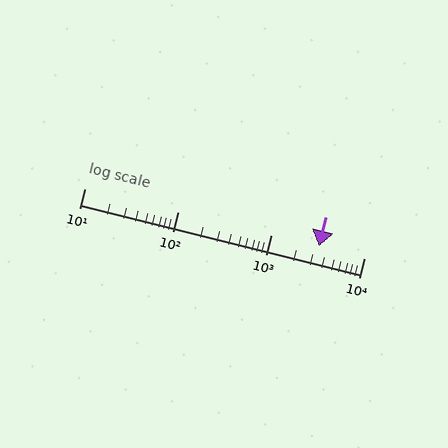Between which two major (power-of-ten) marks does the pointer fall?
The pointer is between 1000 and 10000.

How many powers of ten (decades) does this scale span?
The scale spans 3 decades, from 10 to 10000.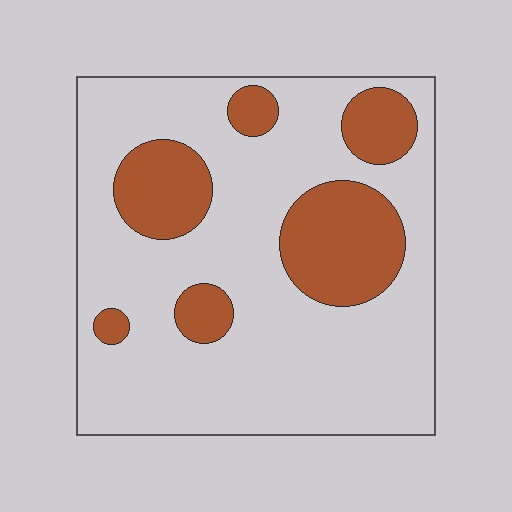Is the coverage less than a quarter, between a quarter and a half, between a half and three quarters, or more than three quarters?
Less than a quarter.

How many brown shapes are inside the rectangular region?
6.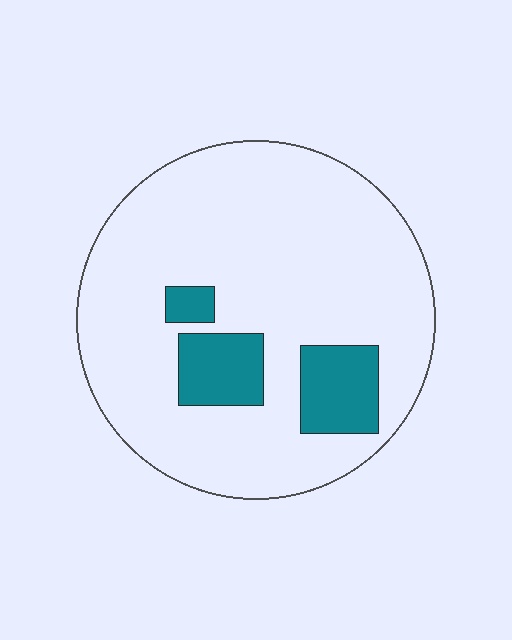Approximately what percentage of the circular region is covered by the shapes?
Approximately 15%.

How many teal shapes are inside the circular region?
3.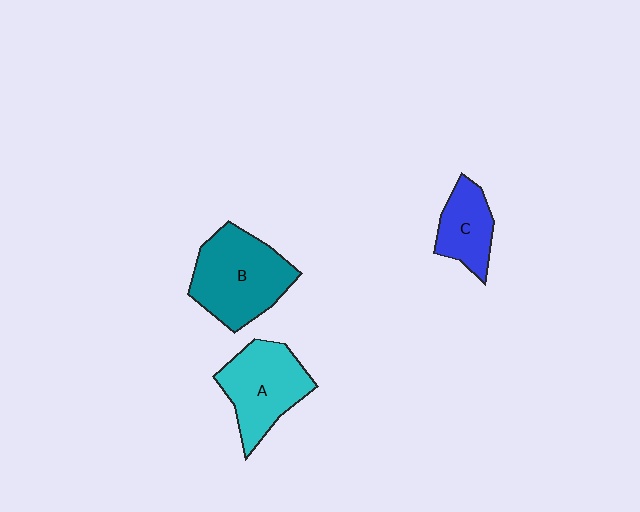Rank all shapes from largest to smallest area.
From largest to smallest: B (teal), A (cyan), C (blue).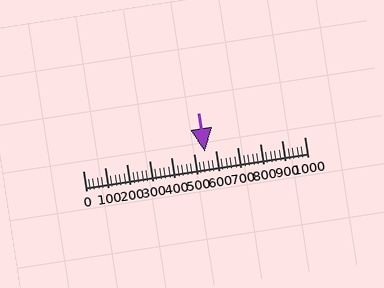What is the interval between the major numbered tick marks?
The major tick marks are spaced 100 units apart.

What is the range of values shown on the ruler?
The ruler shows values from 0 to 1000.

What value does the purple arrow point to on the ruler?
The purple arrow points to approximately 550.